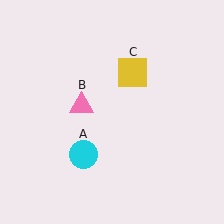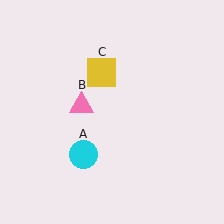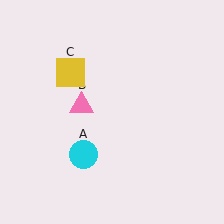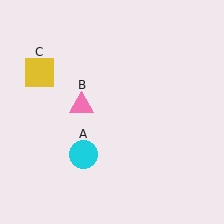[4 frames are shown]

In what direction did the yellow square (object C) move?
The yellow square (object C) moved left.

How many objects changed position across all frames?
1 object changed position: yellow square (object C).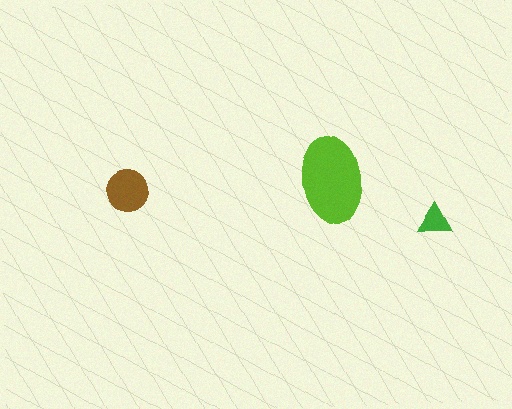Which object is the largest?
The lime ellipse.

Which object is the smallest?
The green triangle.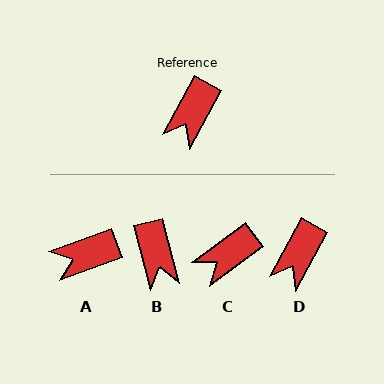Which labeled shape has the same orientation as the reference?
D.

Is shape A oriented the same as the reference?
No, it is off by about 41 degrees.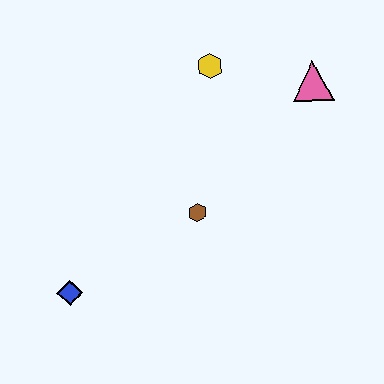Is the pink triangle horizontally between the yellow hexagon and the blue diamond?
No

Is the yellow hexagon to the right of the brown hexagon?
Yes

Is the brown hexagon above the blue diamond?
Yes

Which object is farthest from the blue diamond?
The pink triangle is farthest from the blue diamond.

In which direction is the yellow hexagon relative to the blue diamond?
The yellow hexagon is above the blue diamond.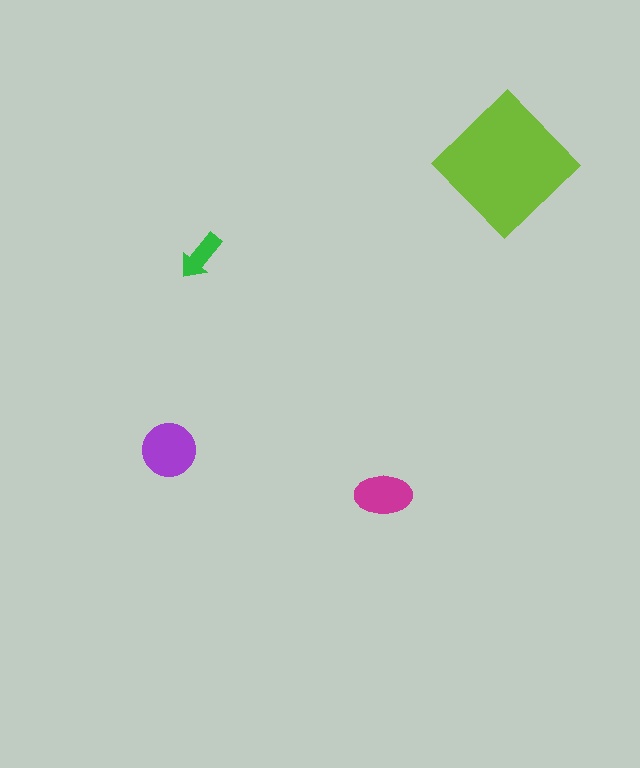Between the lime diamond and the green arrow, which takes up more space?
The lime diamond.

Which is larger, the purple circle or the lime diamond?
The lime diamond.